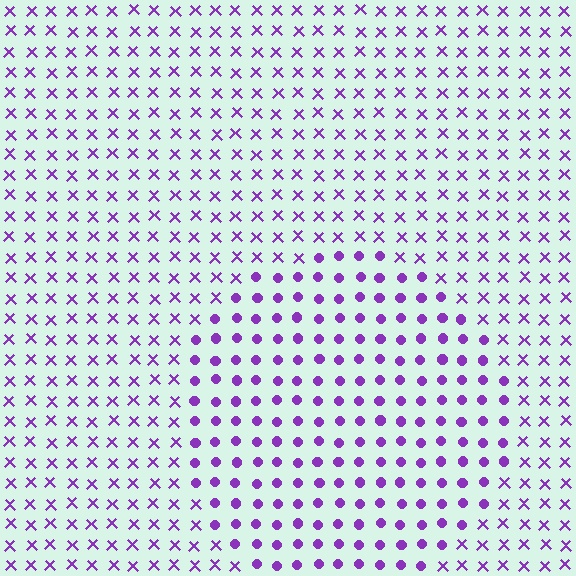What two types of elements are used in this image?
The image uses circles inside the circle region and X marks outside it.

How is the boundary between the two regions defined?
The boundary is defined by a change in element shape: circles inside vs. X marks outside. All elements share the same color and spacing.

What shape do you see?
I see a circle.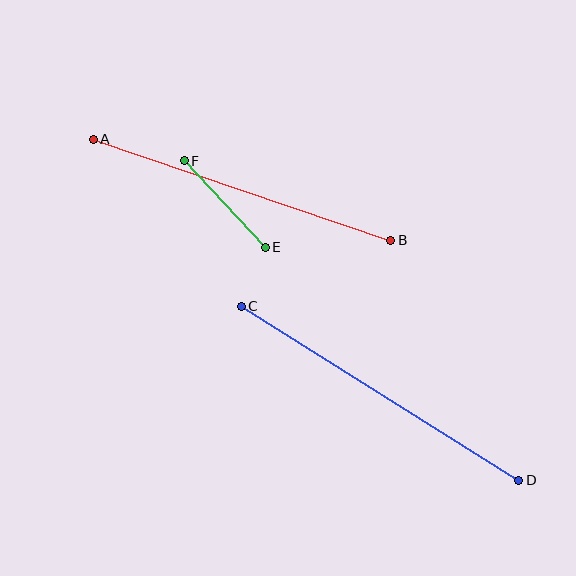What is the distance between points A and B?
The distance is approximately 315 pixels.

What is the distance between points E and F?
The distance is approximately 118 pixels.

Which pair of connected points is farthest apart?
Points C and D are farthest apart.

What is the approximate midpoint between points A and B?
The midpoint is at approximately (242, 190) pixels.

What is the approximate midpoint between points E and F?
The midpoint is at approximately (225, 204) pixels.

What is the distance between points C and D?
The distance is approximately 328 pixels.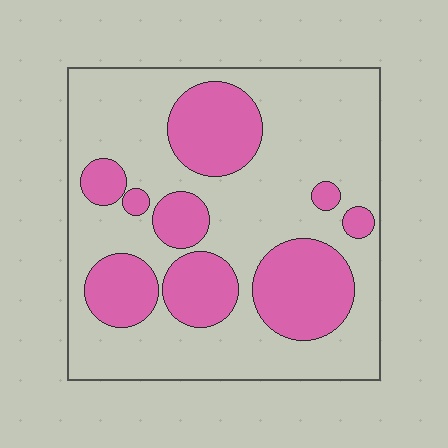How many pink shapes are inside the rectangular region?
9.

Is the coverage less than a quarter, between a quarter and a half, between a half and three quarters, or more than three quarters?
Between a quarter and a half.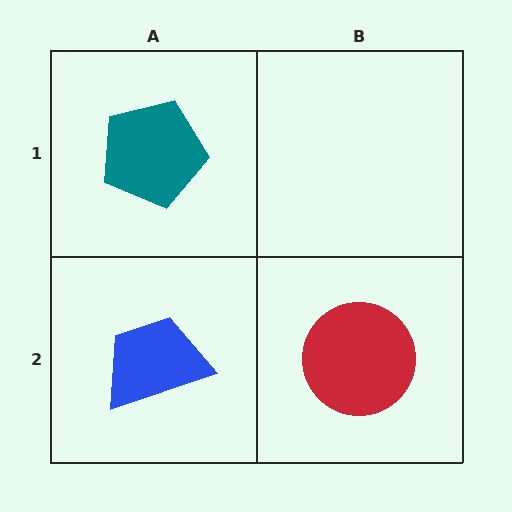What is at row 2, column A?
A blue trapezoid.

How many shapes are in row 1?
1 shape.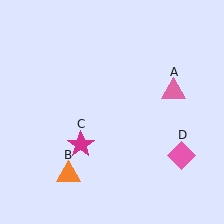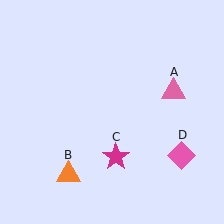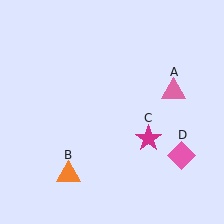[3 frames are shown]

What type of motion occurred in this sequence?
The magenta star (object C) rotated counterclockwise around the center of the scene.